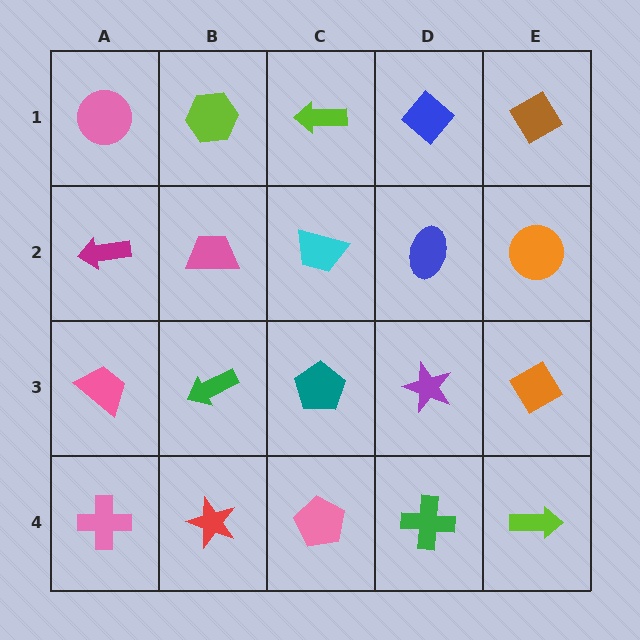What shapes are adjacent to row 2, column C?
A lime arrow (row 1, column C), a teal pentagon (row 3, column C), a pink trapezoid (row 2, column B), a blue ellipse (row 2, column D).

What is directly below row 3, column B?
A red star.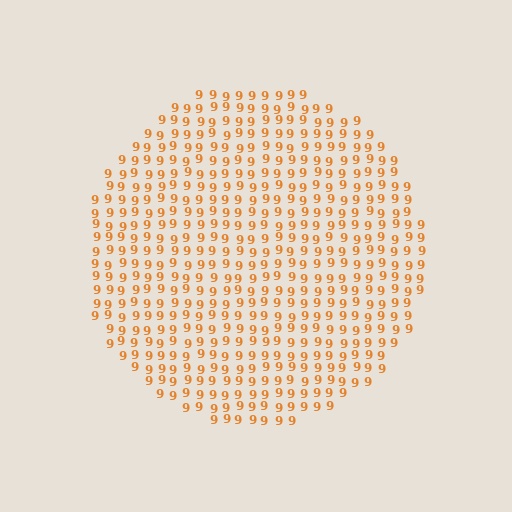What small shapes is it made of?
It is made of small digit 9's.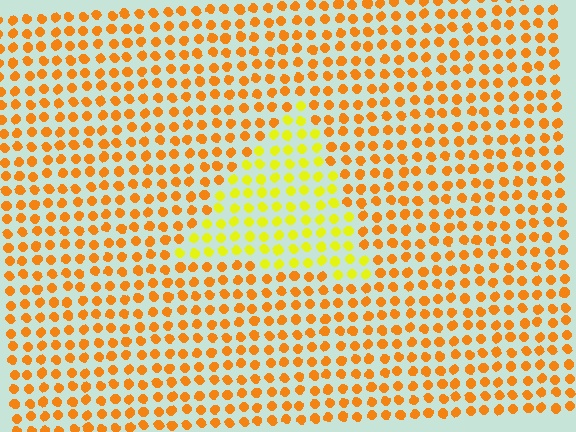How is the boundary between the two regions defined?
The boundary is defined purely by a slight shift in hue (about 34 degrees). Spacing, size, and orientation are identical on both sides.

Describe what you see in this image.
The image is filled with small orange elements in a uniform arrangement. A triangle-shaped region is visible where the elements are tinted to a slightly different hue, forming a subtle color boundary.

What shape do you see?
I see a triangle.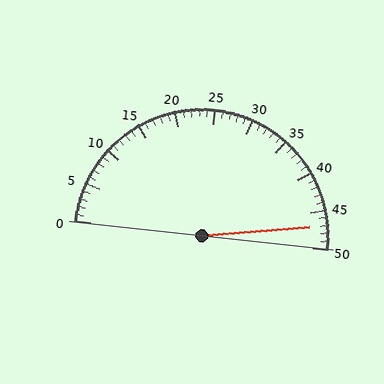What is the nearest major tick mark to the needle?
The nearest major tick mark is 45.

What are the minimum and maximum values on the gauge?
The gauge ranges from 0 to 50.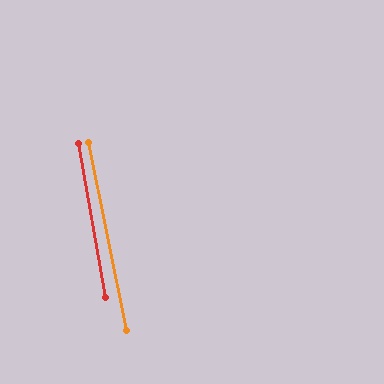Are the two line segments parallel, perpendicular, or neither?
Parallel — their directions differ by only 1.7°.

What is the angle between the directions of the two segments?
Approximately 2 degrees.